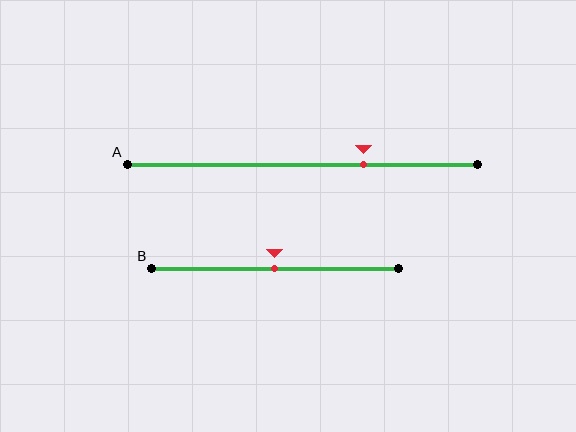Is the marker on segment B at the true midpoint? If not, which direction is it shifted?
Yes, the marker on segment B is at the true midpoint.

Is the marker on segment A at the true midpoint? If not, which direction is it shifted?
No, the marker on segment A is shifted to the right by about 17% of the segment length.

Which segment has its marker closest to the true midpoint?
Segment B has its marker closest to the true midpoint.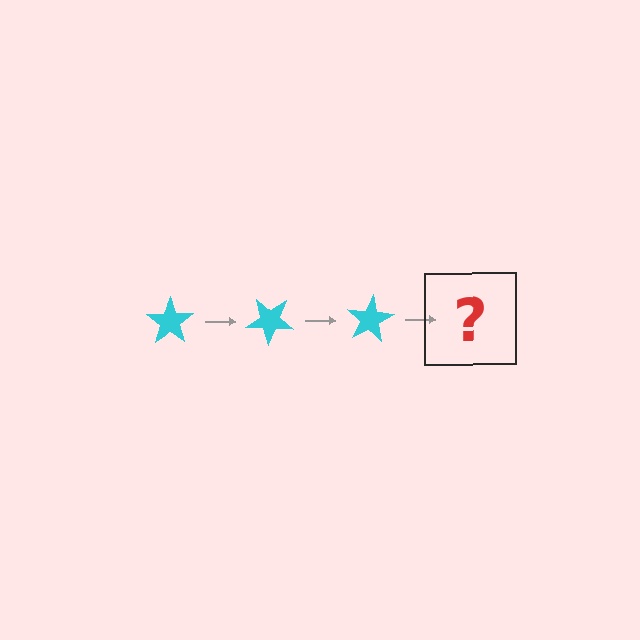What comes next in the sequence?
The next element should be a cyan star rotated 120 degrees.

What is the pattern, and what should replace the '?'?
The pattern is that the star rotates 40 degrees each step. The '?' should be a cyan star rotated 120 degrees.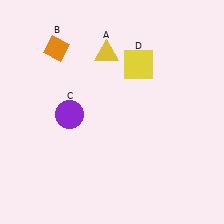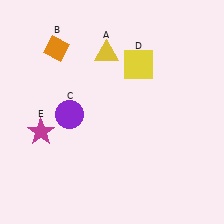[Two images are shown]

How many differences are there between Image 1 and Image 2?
There is 1 difference between the two images.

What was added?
A magenta star (E) was added in Image 2.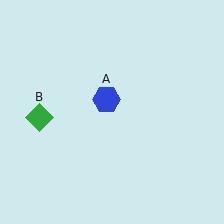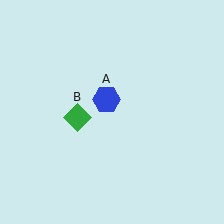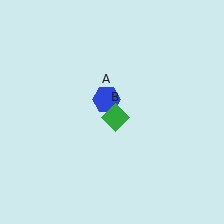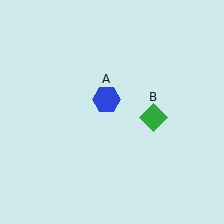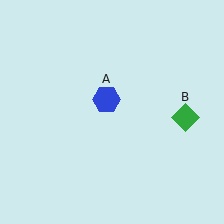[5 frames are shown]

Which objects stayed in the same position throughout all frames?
Blue hexagon (object A) remained stationary.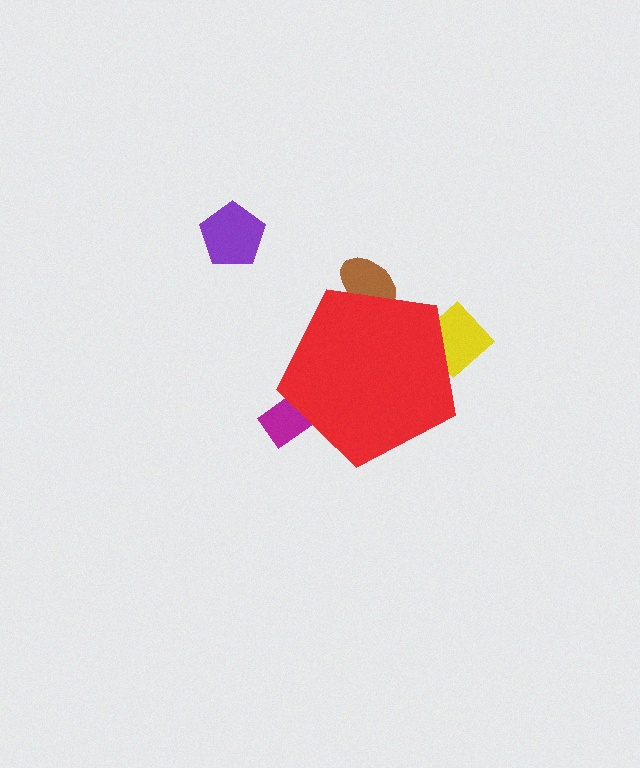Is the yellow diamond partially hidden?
Yes, the yellow diamond is partially hidden behind the red pentagon.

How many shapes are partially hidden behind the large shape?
3 shapes are partially hidden.